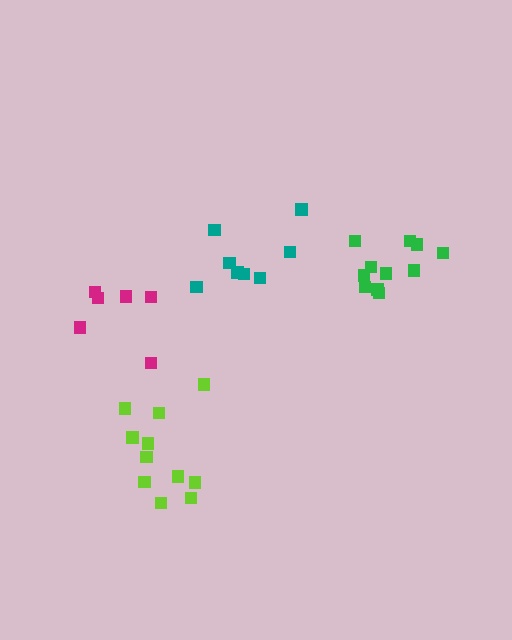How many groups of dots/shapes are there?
There are 4 groups.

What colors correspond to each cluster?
The clusters are colored: magenta, lime, teal, green.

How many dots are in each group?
Group 1: 6 dots, Group 2: 11 dots, Group 3: 8 dots, Group 4: 11 dots (36 total).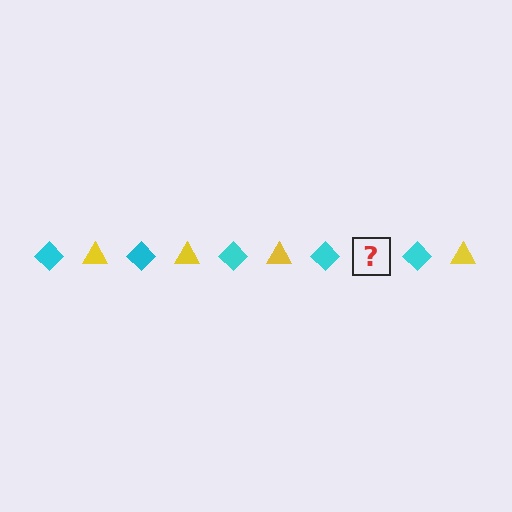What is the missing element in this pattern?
The missing element is a yellow triangle.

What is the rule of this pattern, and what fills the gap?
The rule is that the pattern alternates between cyan diamond and yellow triangle. The gap should be filled with a yellow triangle.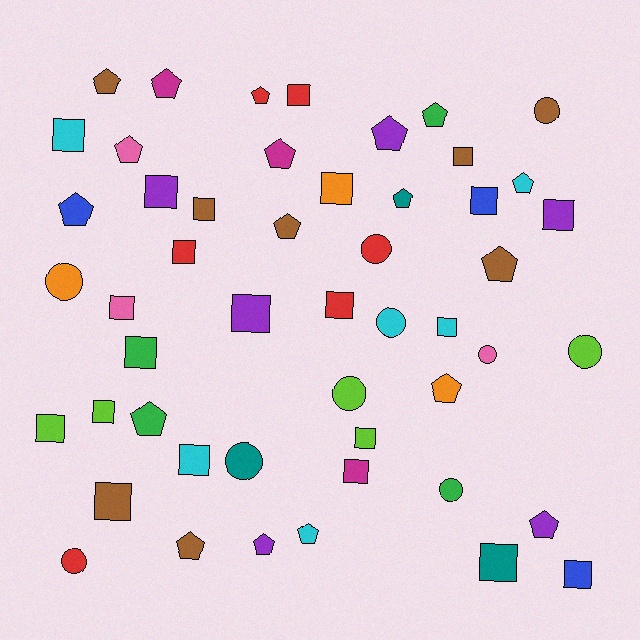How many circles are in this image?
There are 10 circles.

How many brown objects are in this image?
There are 8 brown objects.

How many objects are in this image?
There are 50 objects.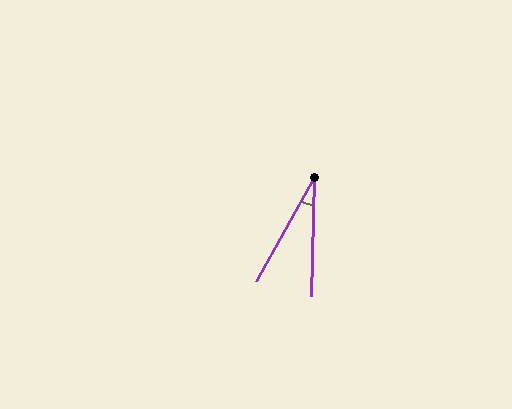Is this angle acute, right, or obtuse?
It is acute.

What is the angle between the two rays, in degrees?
Approximately 28 degrees.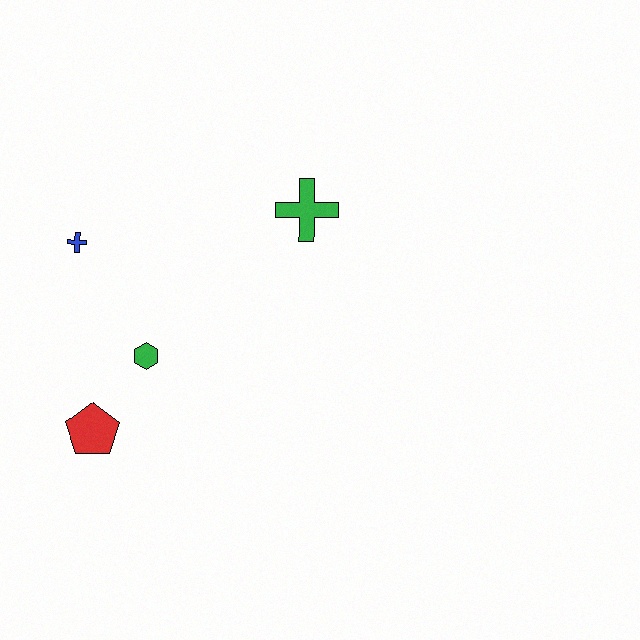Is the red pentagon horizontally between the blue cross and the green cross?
Yes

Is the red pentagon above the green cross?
No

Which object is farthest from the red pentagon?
The green cross is farthest from the red pentagon.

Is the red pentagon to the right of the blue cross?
Yes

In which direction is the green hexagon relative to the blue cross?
The green hexagon is below the blue cross.